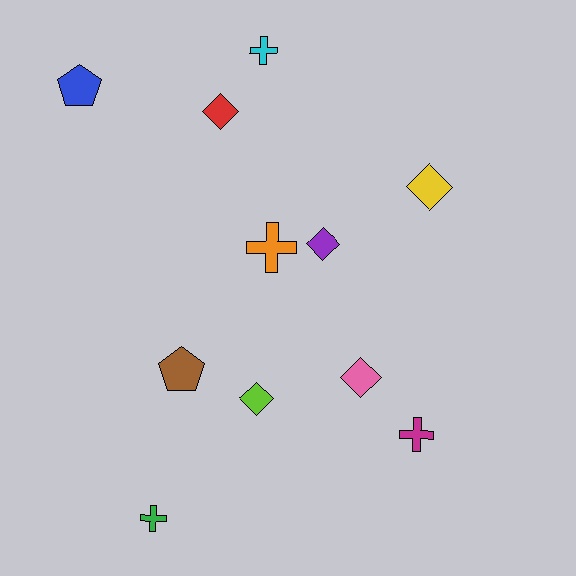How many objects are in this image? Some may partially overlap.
There are 11 objects.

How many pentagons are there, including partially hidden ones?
There are 2 pentagons.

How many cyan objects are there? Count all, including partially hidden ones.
There is 1 cyan object.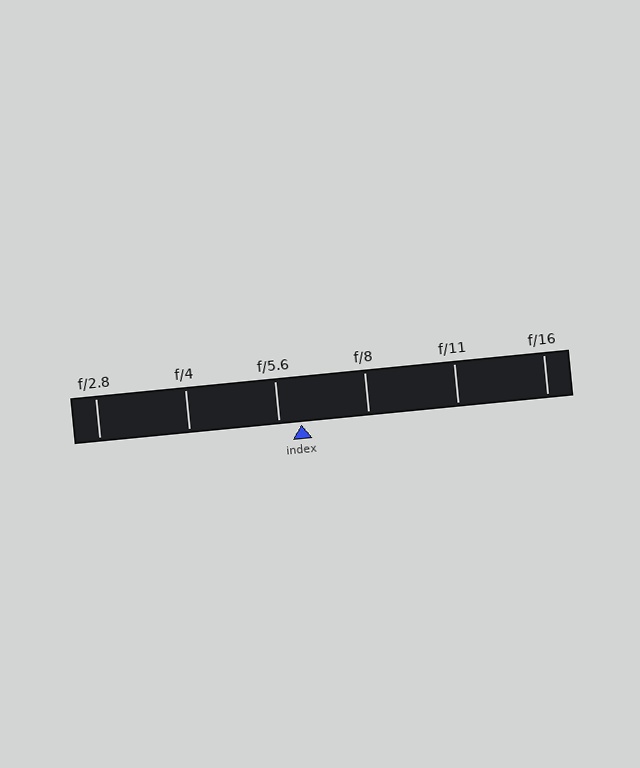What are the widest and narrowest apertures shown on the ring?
The widest aperture shown is f/2.8 and the narrowest is f/16.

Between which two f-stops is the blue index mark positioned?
The index mark is between f/5.6 and f/8.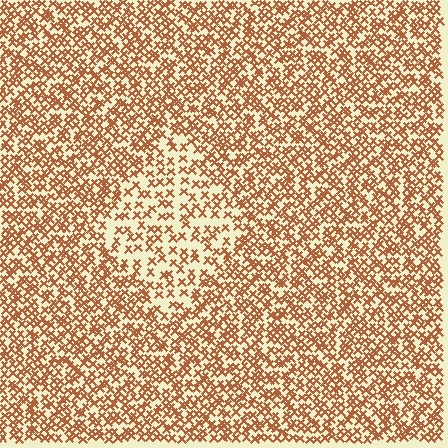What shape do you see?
I see a diamond.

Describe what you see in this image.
The image contains small brown elements arranged at two different densities. A diamond-shaped region is visible where the elements are less densely packed than the surrounding area.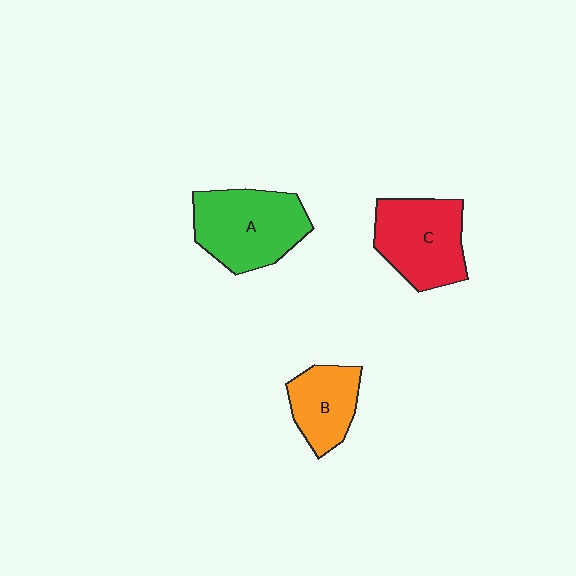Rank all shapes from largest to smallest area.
From largest to smallest: A (green), C (red), B (orange).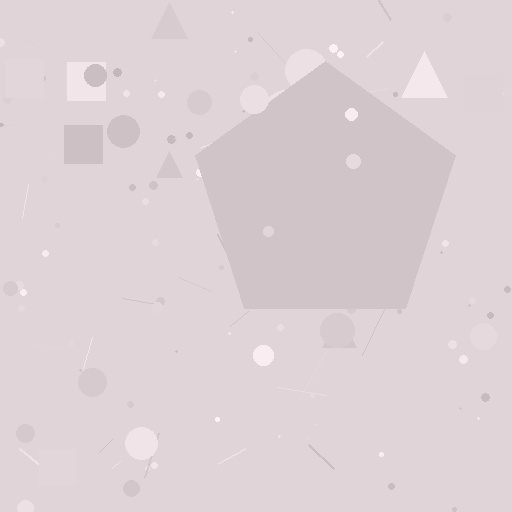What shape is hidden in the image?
A pentagon is hidden in the image.